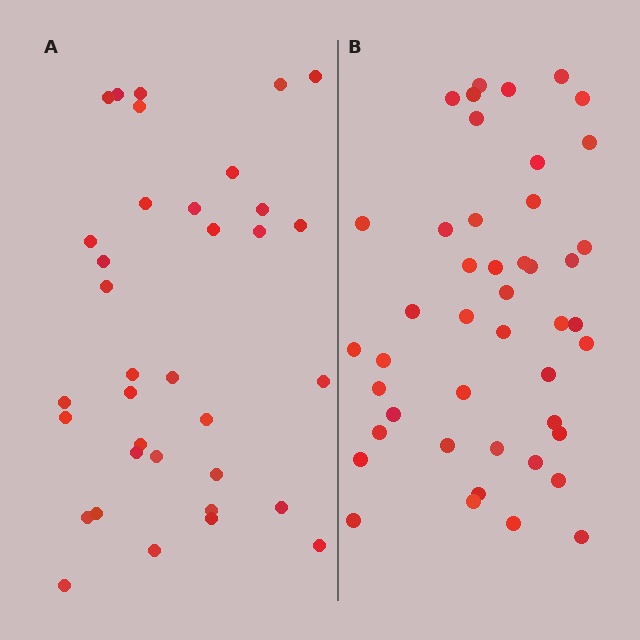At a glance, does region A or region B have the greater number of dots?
Region B (the right region) has more dots.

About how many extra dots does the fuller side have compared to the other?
Region B has roughly 10 or so more dots than region A.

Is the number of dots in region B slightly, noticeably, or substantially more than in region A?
Region B has noticeably more, but not dramatically so. The ratio is roughly 1.3 to 1.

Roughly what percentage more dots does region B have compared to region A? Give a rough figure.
About 30% more.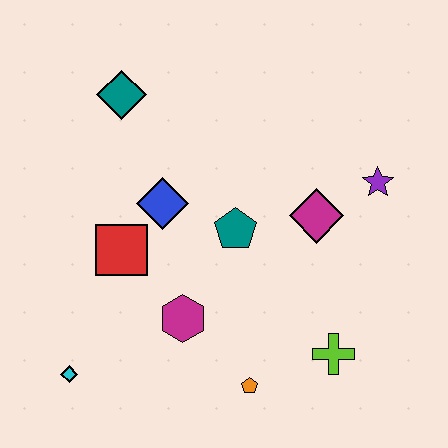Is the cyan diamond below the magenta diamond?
Yes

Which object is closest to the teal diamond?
The blue diamond is closest to the teal diamond.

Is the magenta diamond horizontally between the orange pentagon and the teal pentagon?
No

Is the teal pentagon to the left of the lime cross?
Yes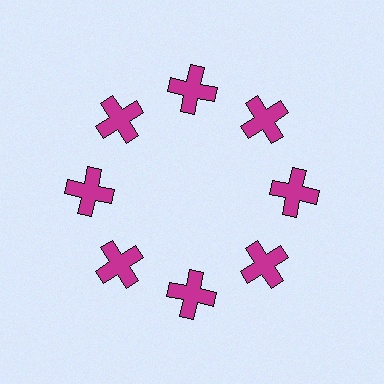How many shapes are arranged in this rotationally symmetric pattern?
There are 8 shapes, arranged in 8 groups of 1.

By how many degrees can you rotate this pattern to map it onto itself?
The pattern maps onto itself every 45 degrees of rotation.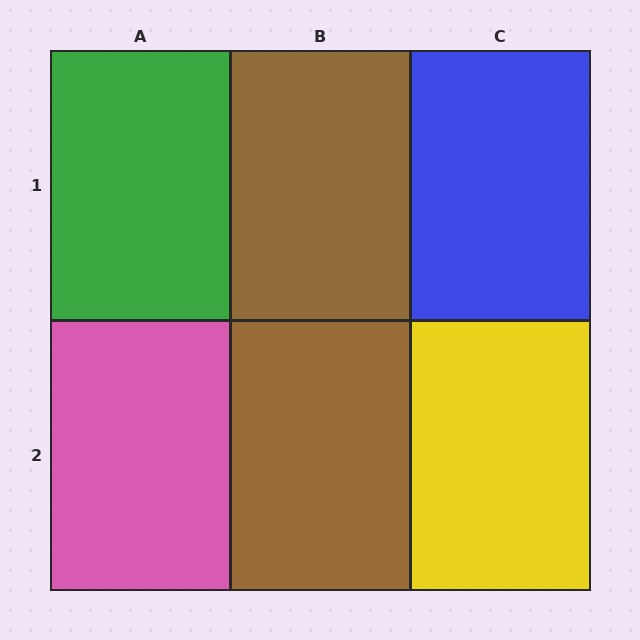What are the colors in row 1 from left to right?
Green, brown, blue.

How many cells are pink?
1 cell is pink.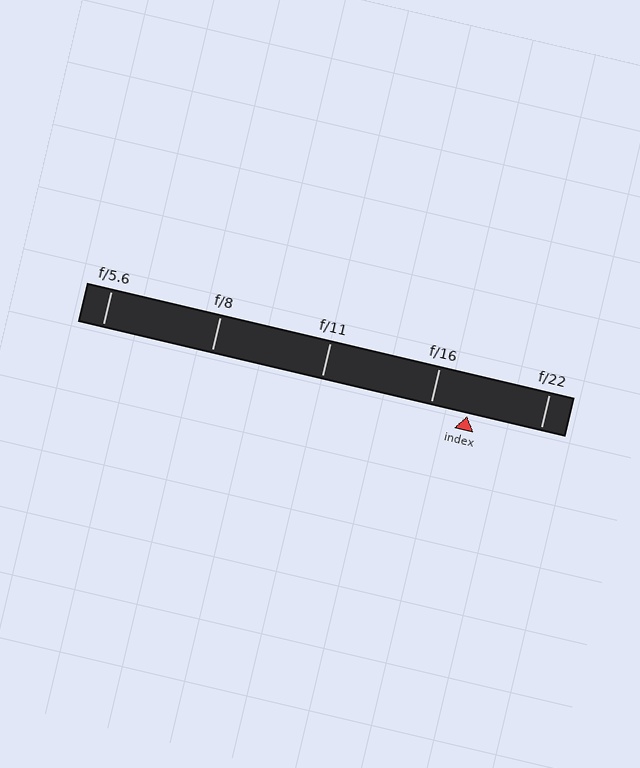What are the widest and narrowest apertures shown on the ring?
The widest aperture shown is f/5.6 and the narrowest is f/22.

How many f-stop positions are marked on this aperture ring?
There are 5 f-stop positions marked.